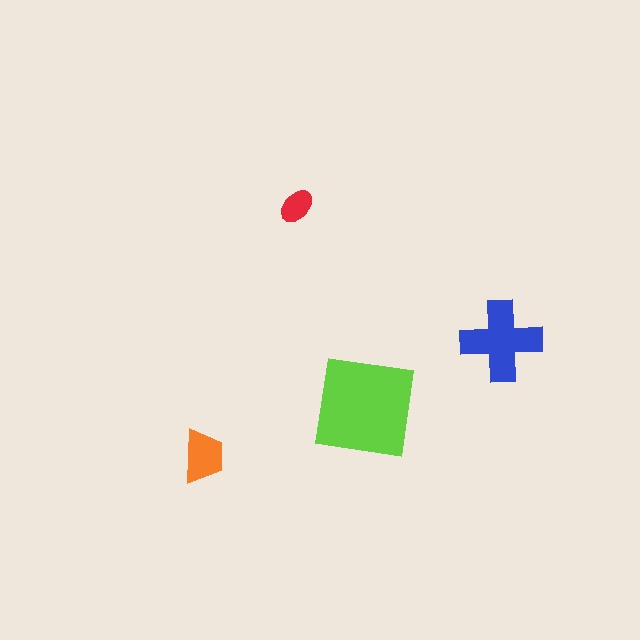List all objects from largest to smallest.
The lime square, the blue cross, the orange trapezoid, the red ellipse.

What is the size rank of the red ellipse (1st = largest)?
4th.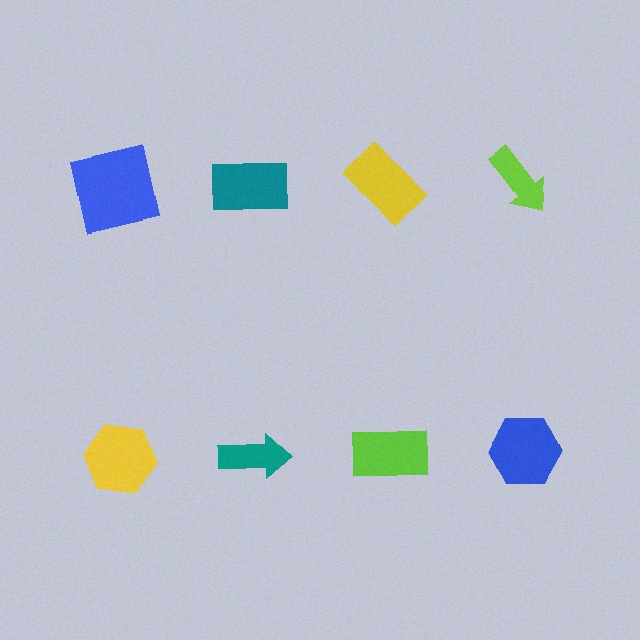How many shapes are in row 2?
4 shapes.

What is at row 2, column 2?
A teal arrow.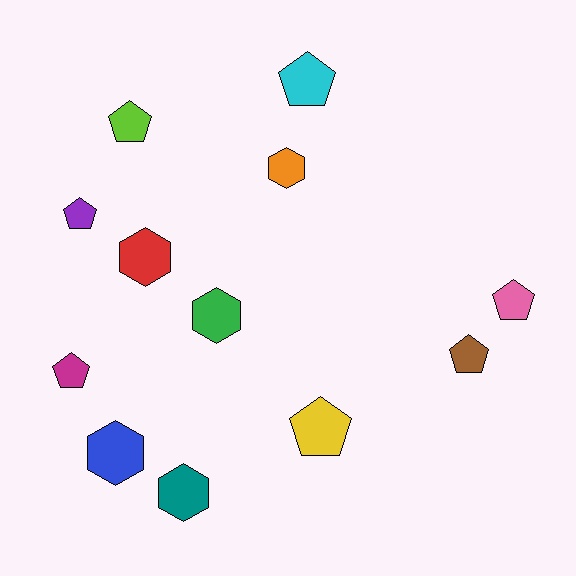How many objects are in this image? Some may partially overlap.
There are 12 objects.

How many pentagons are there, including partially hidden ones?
There are 7 pentagons.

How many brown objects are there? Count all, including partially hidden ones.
There is 1 brown object.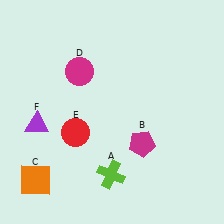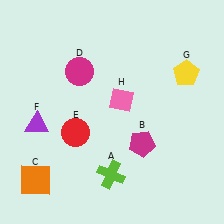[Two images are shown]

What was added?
A yellow pentagon (G), a pink diamond (H) were added in Image 2.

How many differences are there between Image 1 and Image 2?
There are 2 differences between the two images.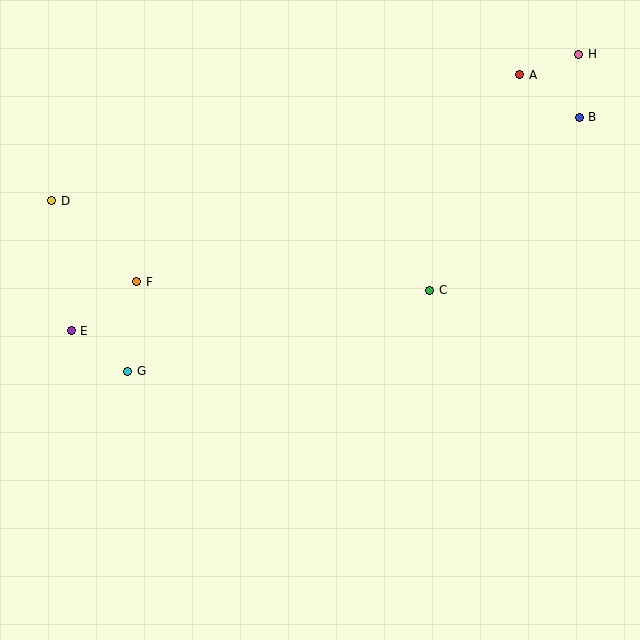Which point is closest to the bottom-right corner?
Point C is closest to the bottom-right corner.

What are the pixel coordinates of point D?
Point D is at (52, 201).